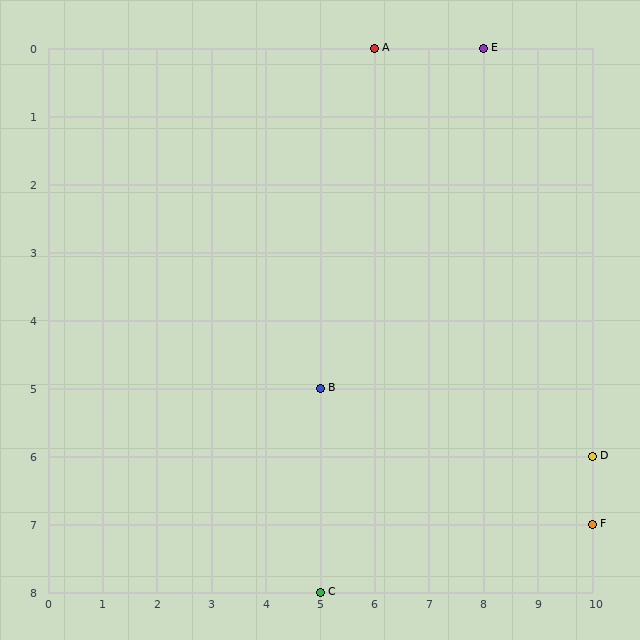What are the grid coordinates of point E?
Point E is at grid coordinates (8, 0).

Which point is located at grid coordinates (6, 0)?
Point A is at (6, 0).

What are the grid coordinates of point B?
Point B is at grid coordinates (5, 5).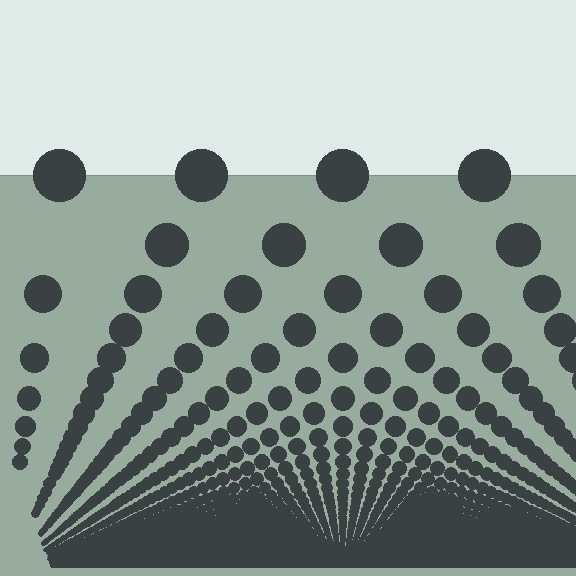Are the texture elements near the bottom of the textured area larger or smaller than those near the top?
Smaller. The gradient is inverted — elements near the bottom are smaller and denser.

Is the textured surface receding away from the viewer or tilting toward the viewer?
The surface appears to tilt toward the viewer. Texture elements get larger and sparser toward the top.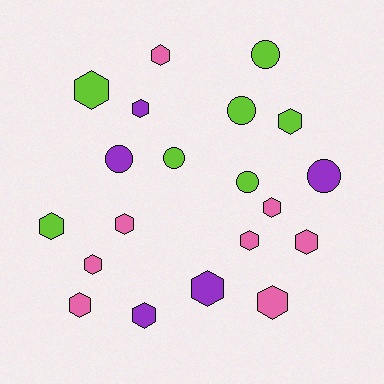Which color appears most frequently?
Pink, with 8 objects.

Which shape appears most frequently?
Hexagon, with 14 objects.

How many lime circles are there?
There are 4 lime circles.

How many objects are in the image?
There are 20 objects.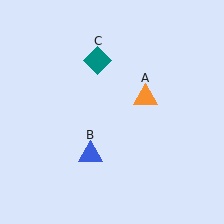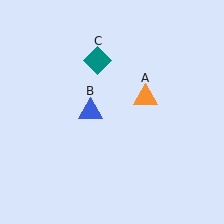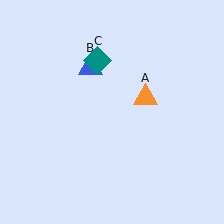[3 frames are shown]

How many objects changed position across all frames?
1 object changed position: blue triangle (object B).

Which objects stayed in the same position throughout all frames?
Orange triangle (object A) and teal diamond (object C) remained stationary.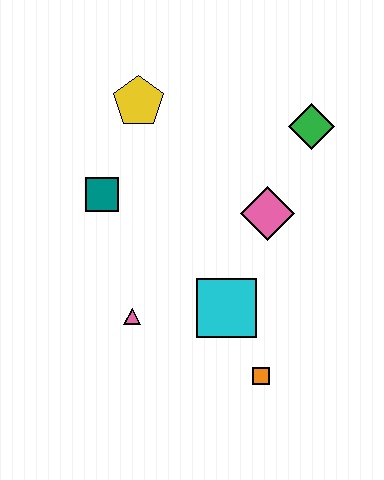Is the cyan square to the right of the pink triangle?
Yes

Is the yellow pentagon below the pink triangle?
No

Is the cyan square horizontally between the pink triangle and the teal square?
No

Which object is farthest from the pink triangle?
The green diamond is farthest from the pink triangle.